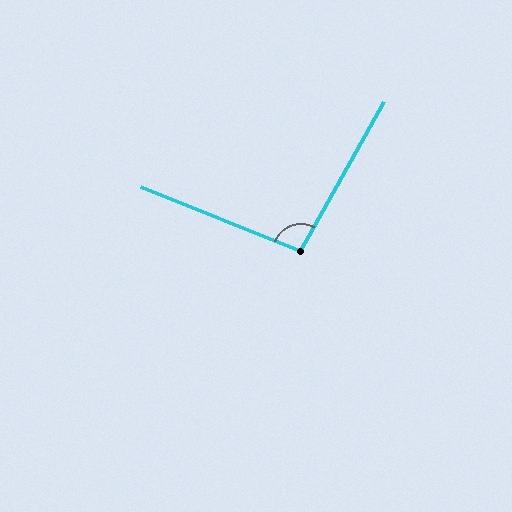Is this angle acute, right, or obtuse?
It is obtuse.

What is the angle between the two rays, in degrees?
Approximately 97 degrees.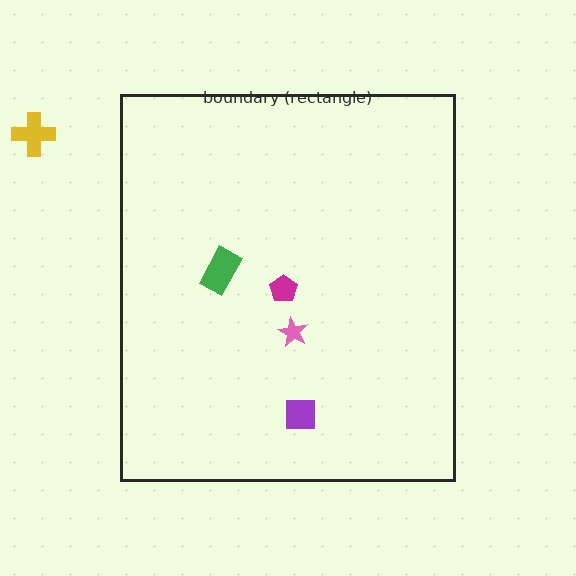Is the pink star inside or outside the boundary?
Inside.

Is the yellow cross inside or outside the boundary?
Outside.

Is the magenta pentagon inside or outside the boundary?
Inside.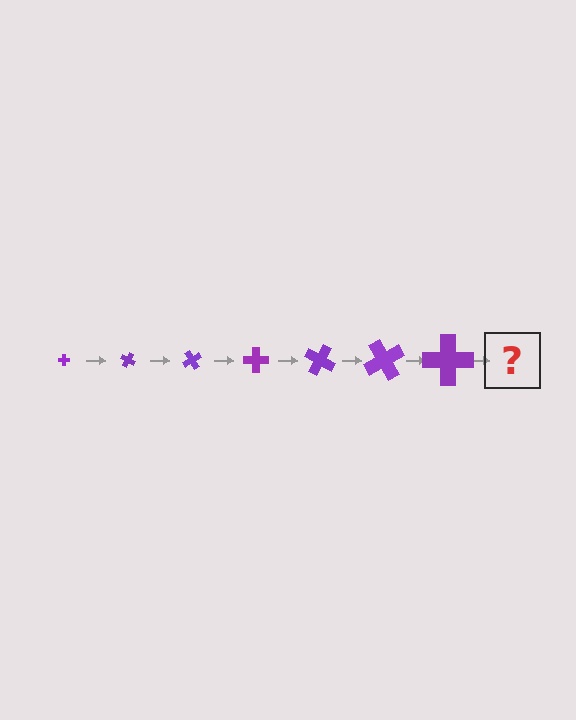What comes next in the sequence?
The next element should be a cross, larger than the previous one and rotated 210 degrees from the start.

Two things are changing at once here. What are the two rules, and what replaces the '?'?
The two rules are that the cross grows larger each step and it rotates 30 degrees each step. The '?' should be a cross, larger than the previous one and rotated 210 degrees from the start.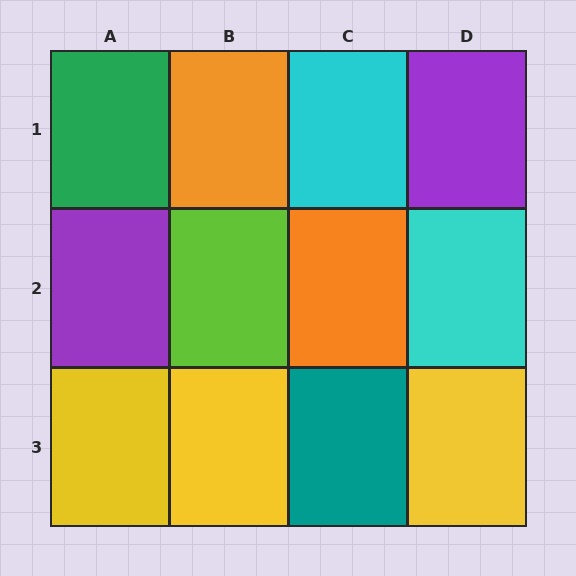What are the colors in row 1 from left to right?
Green, orange, cyan, purple.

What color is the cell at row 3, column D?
Yellow.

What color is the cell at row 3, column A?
Yellow.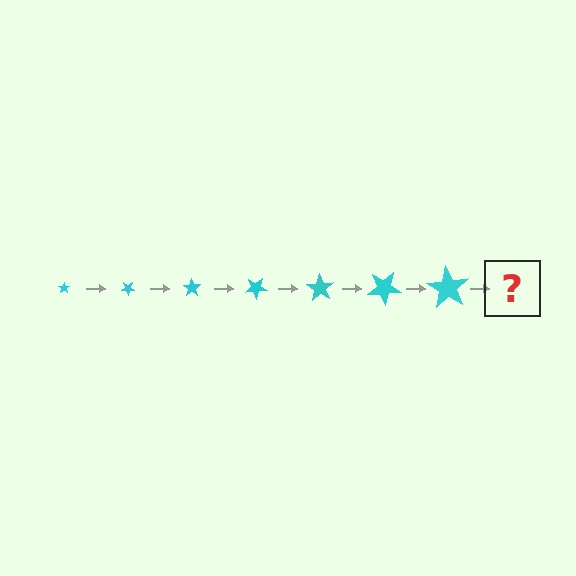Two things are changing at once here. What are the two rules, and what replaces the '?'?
The two rules are that the star grows larger each step and it rotates 35 degrees each step. The '?' should be a star, larger than the previous one and rotated 245 degrees from the start.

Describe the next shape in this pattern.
It should be a star, larger than the previous one and rotated 245 degrees from the start.